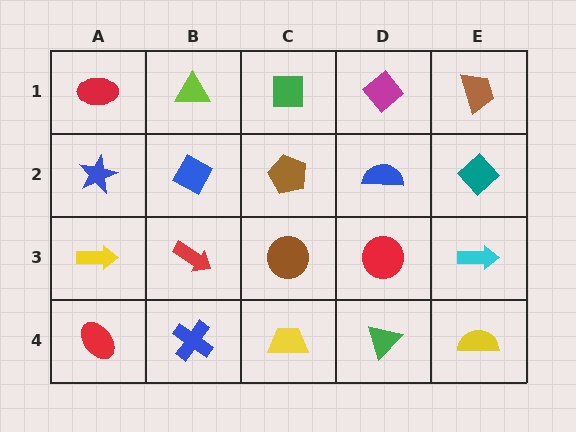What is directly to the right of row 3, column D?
A cyan arrow.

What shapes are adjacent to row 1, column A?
A blue star (row 2, column A), a lime triangle (row 1, column B).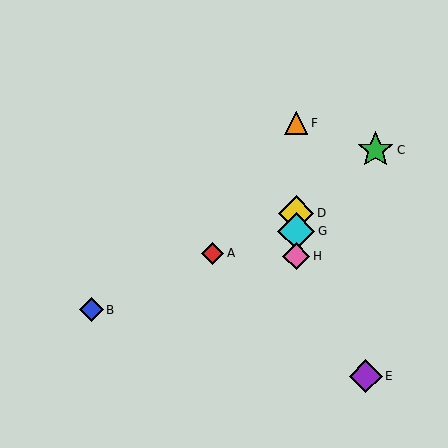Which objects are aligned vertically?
Objects D, F, G, H are aligned vertically.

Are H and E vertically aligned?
No, H is at x≈296 and E is at x≈366.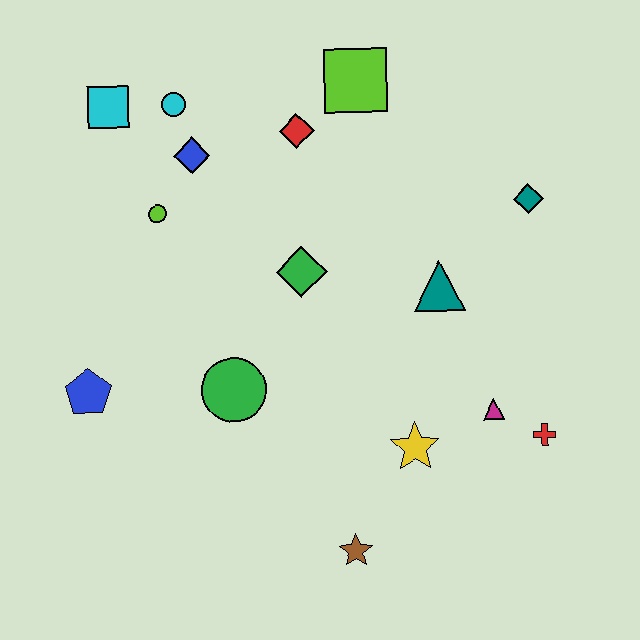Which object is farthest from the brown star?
The cyan square is farthest from the brown star.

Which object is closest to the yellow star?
The magenta triangle is closest to the yellow star.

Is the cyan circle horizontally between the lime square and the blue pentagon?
Yes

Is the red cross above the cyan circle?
No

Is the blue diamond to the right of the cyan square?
Yes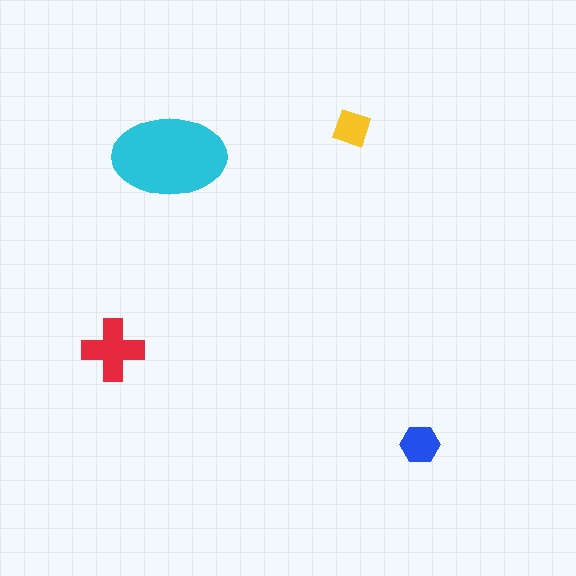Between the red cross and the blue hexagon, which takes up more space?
The red cross.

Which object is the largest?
The cyan ellipse.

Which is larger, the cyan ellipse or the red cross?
The cyan ellipse.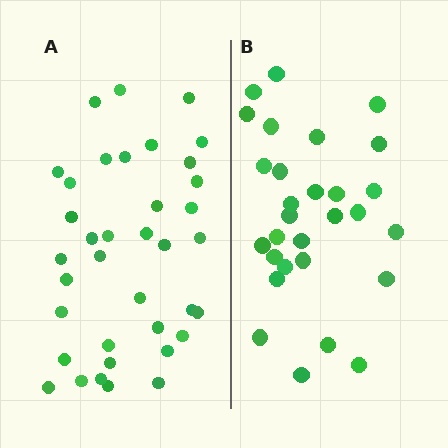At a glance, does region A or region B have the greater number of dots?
Region A (the left region) has more dots.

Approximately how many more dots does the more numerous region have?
Region A has roughly 8 or so more dots than region B.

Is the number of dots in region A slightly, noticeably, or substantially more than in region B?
Region A has noticeably more, but not dramatically so. The ratio is roughly 1.3 to 1.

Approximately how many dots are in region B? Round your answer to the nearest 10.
About 30 dots. (The exact count is 29, which rounds to 30.)